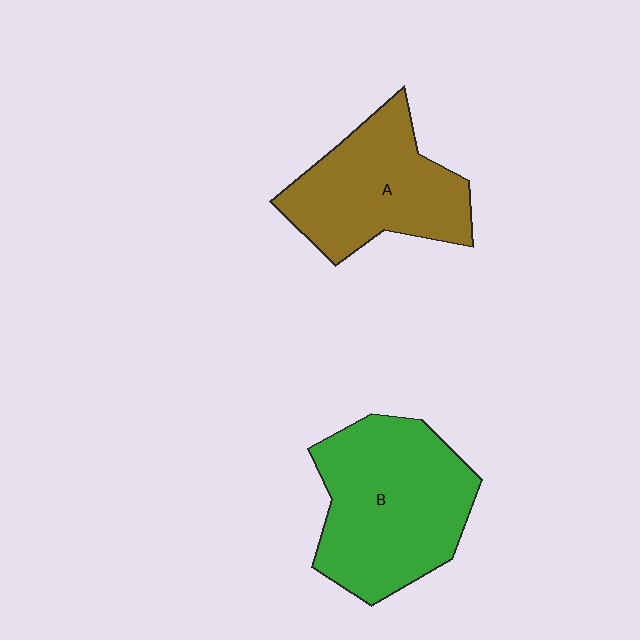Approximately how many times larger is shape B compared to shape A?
Approximately 1.3 times.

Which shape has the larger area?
Shape B (green).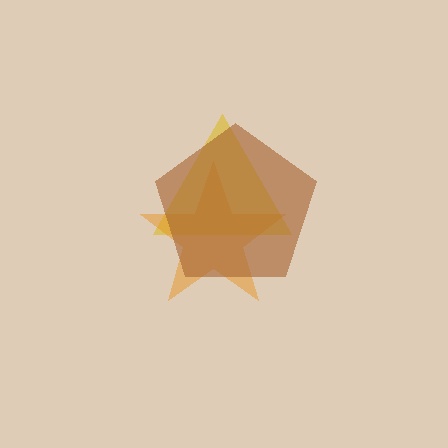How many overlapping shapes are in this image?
There are 3 overlapping shapes in the image.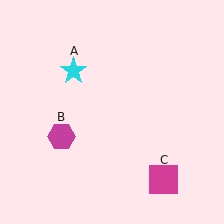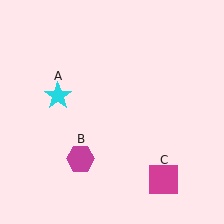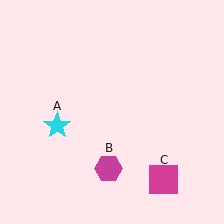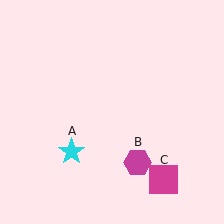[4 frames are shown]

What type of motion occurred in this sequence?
The cyan star (object A), magenta hexagon (object B) rotated counterclockwise around the center of the scene.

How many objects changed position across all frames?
2 objects changed position: cyan star (object A), magenta hexagon (object B).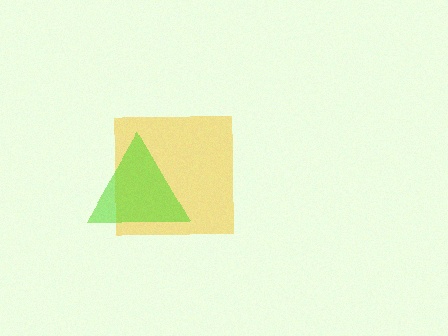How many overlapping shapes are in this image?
There are 2 overlapping shapes in the image.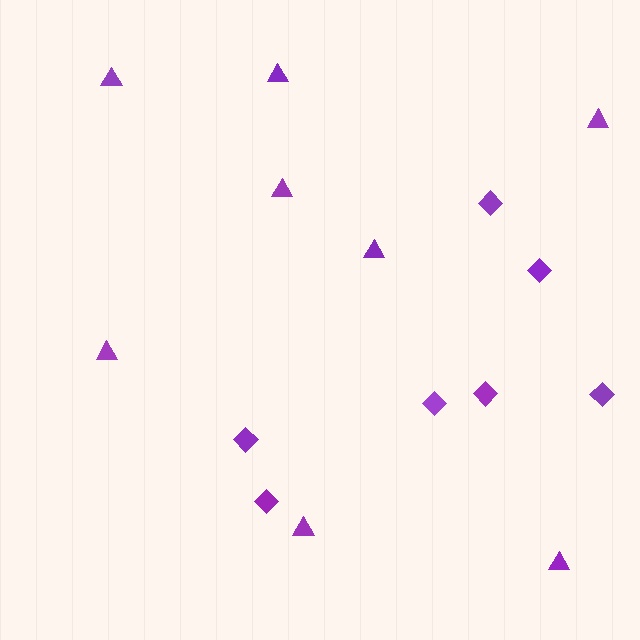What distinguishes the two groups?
There are 2 groups: one group of triangles (8) and one group of diamonds (7).